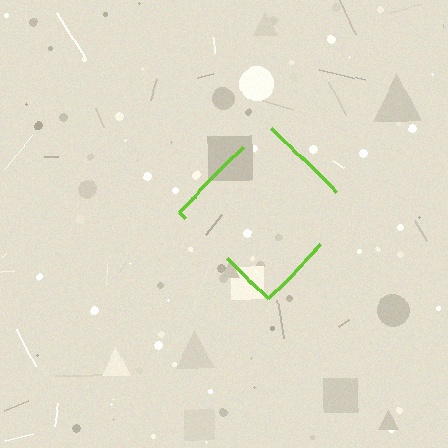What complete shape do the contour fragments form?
The contour fragments form a diamond.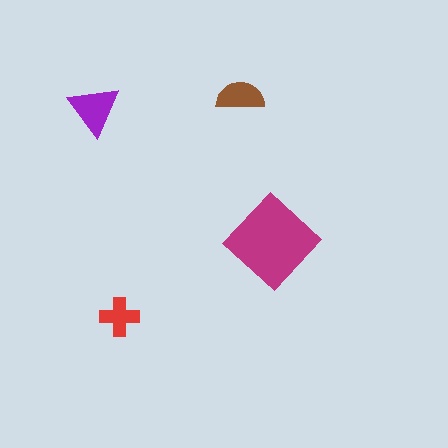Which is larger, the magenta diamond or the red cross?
The magenta diamond.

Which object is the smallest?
The red cross.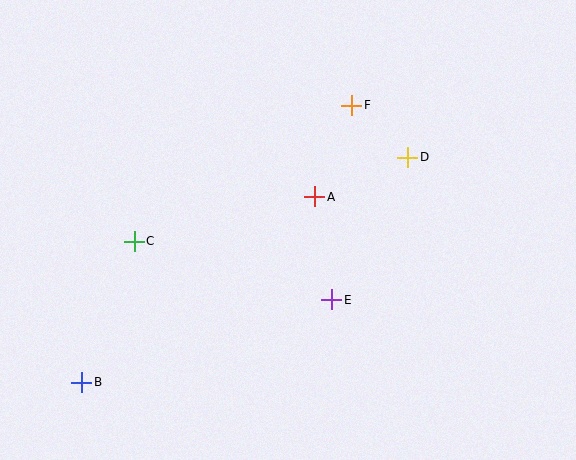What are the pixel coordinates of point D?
Point D is at (408, 157).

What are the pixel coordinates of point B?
Point B is at (82, 382).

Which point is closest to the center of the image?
Point A at (315, 197) is closest to the center.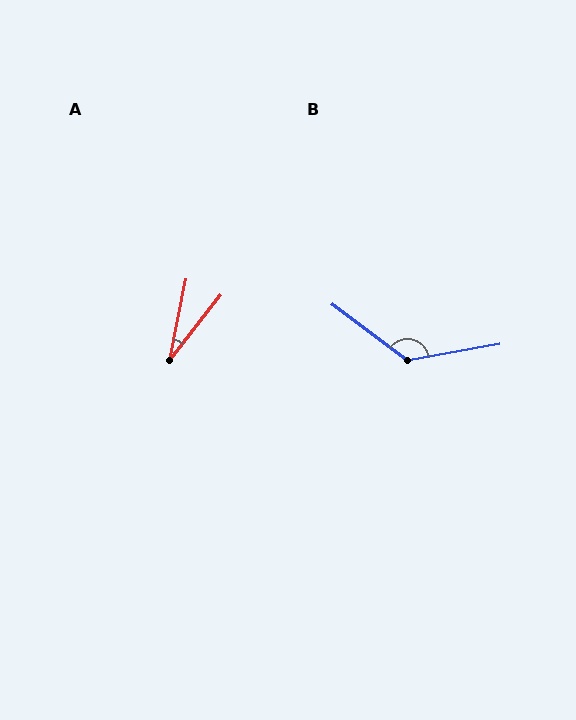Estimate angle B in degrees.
Approximately 133 degrees.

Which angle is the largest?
B, at approximately 133 degrees.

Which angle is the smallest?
A, at approximately 27 degrees.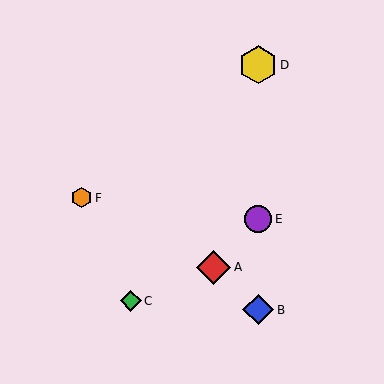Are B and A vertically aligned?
No, B is at x≈258 and A is at x≈214.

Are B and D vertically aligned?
Yes, both are at x≈258.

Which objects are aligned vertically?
Objects B, D, E are aligned vertically.